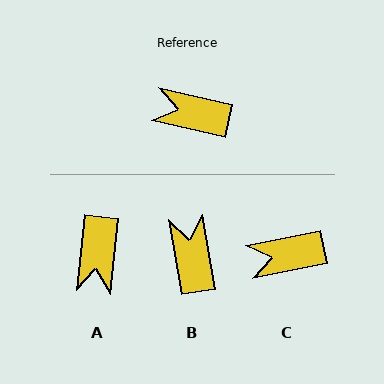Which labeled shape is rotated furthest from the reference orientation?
A, about 97 degrees away.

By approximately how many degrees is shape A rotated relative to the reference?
Approximately 97 degrees counter-clockwise.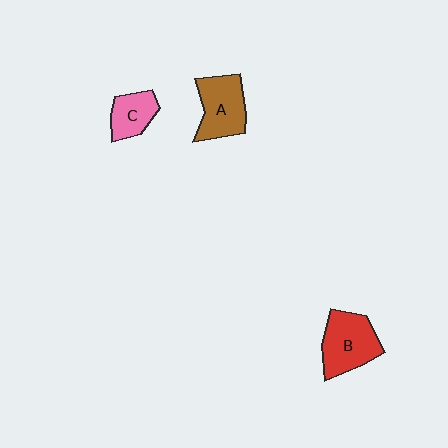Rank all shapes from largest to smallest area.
From largest to smallest: B (red), A (brown), C (pink).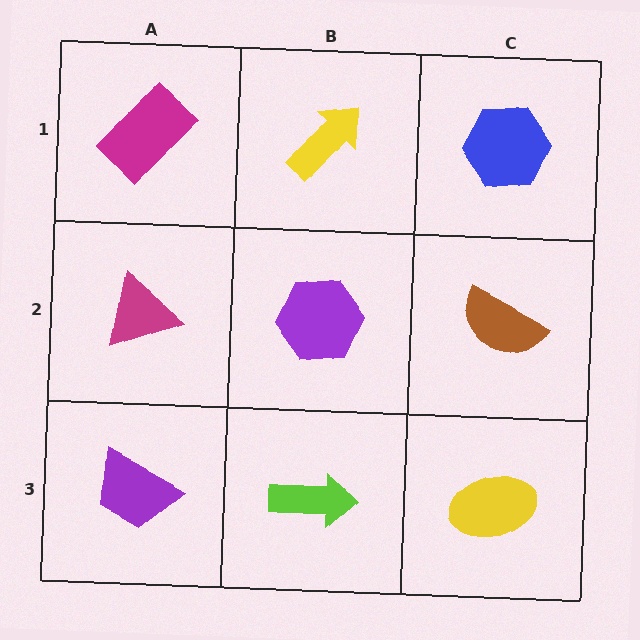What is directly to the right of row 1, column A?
A yellow arrow.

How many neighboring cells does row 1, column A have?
2.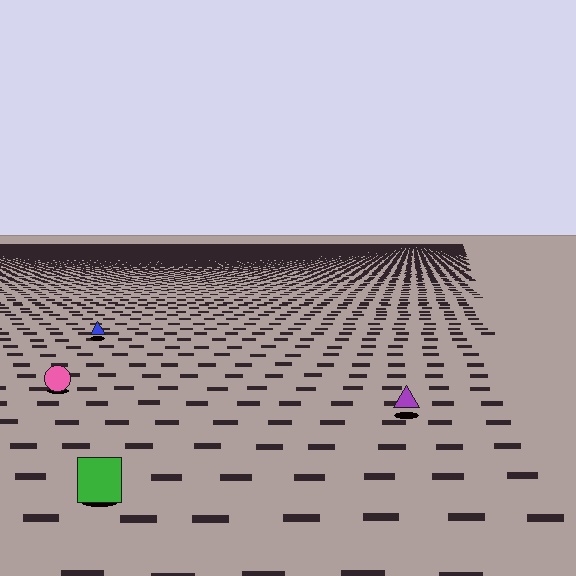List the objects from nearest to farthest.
From nearest to farthest: the green square, the purple triangle, the pink circle, the blue triangle.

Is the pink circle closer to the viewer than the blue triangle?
Yes. The pink circle is closer — you can tell from the texture gradient: the ground texture is coarser near it.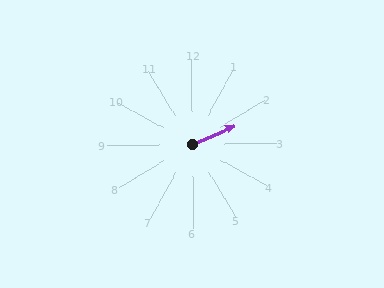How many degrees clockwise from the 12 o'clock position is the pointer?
Approximately 67 degrees.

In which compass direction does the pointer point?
Northeast.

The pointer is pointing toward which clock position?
Roughly 2 o'clock.